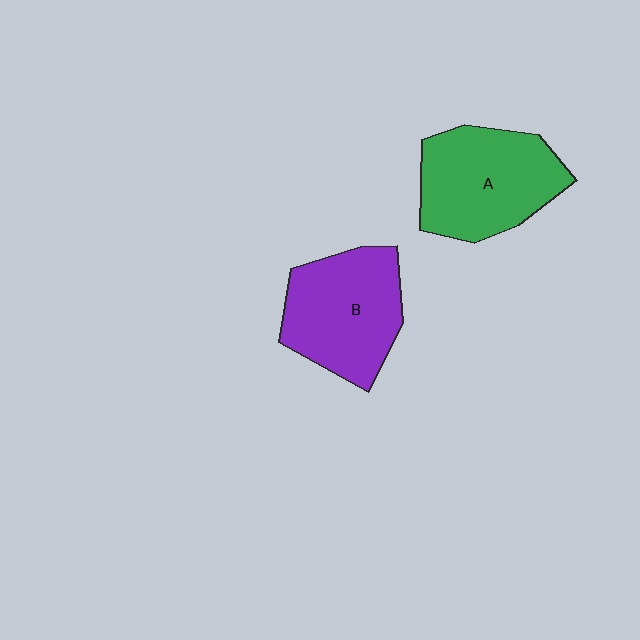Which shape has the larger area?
Shape A (green).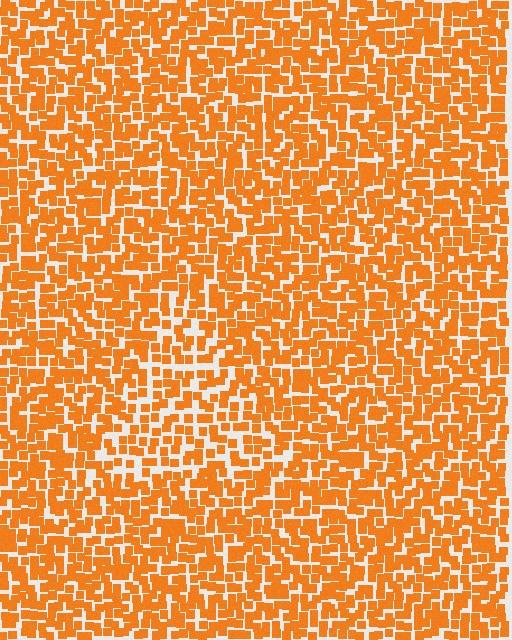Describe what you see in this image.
The image contains small orange elements arranged at two different densities. A triangle-shaped region is visible where the elements are less densely packed than the surrounding area.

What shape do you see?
I see a triangle.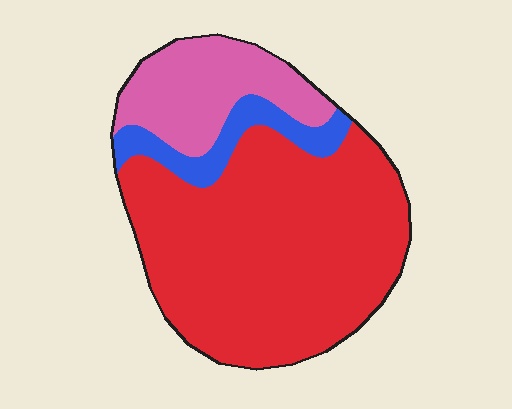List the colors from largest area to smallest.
From largest to smallest: red, pink, blue.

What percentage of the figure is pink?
Pink takes up about one fifth (1/5) of the figure.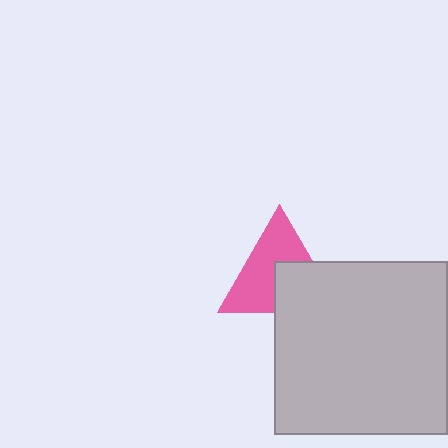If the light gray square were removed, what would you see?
You would see the complete pink triangle.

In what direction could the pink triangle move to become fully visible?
The pink triangle could move up. That would shift it out from behind the light gray square entirely.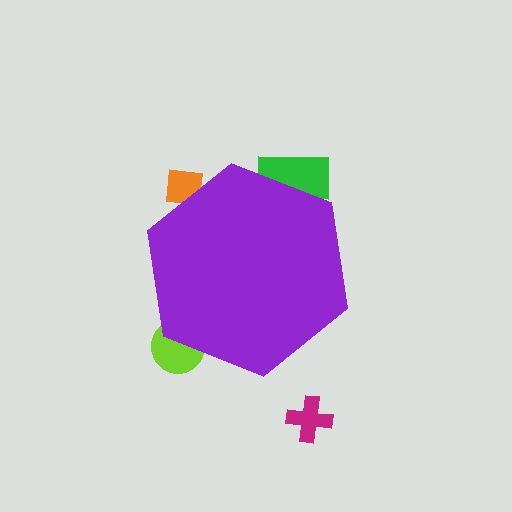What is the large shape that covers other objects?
A purple hexagon.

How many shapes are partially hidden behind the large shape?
3 shapes are partially hidden.